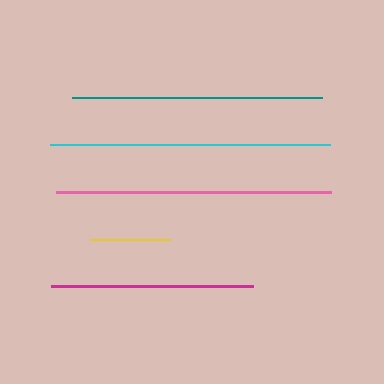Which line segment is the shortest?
The yellow line is the shortest at approximately 80 pixels.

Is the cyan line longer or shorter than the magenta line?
The cyan line is longer than the magenta line.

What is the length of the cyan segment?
The cyan segment is approximately 280 pixels long.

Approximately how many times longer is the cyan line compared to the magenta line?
The cyan line is approximately 1.4 times the length of the magenta line.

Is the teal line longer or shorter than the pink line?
The pink line is longer than the teal line.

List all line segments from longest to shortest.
From longest to shortest: cyan, pink, teal, magenta, yellow.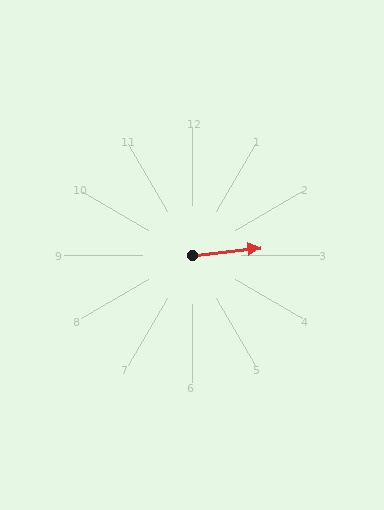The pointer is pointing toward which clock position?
Roughly 3 o'clock.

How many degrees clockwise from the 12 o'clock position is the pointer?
Approximately 84 degrees.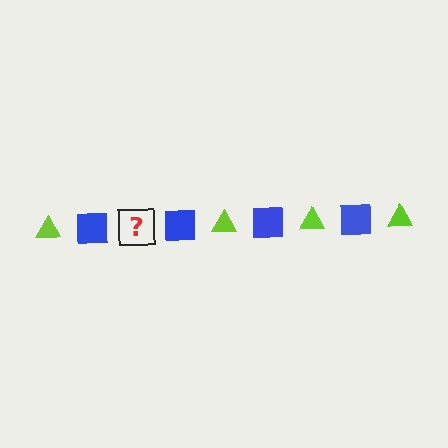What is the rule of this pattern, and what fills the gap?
The rule is that the pattern alternates between lime triangle and blue square. The gap should be filled with a lime triangle.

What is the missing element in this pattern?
The missing element is a lime triangle.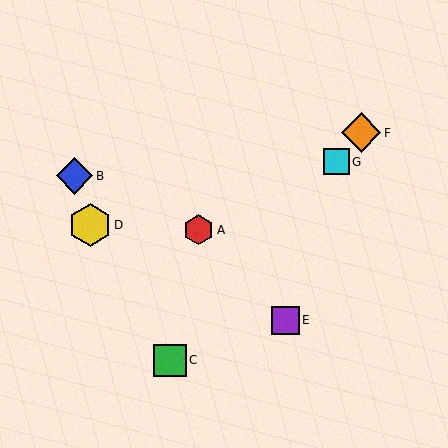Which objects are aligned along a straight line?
Objects C, F, G are aligned along a straight line.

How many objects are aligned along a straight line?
3 objects (C, F, G) are aligned along a straight line.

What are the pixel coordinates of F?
Object F is at (361, 133).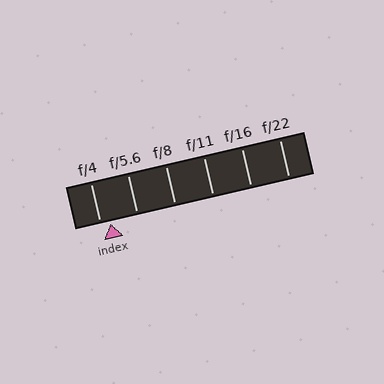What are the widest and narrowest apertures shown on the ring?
The widest aperture shown is f/4 and the narrowest is f/22.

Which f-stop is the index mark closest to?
The index mark is closest to f/4.